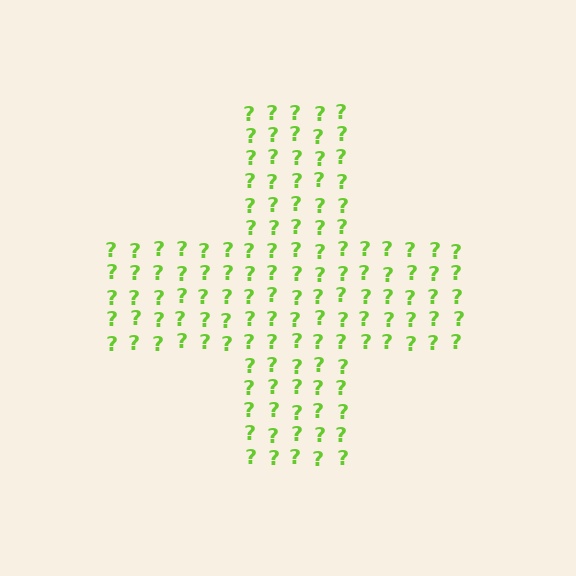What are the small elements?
The small elements are question marks.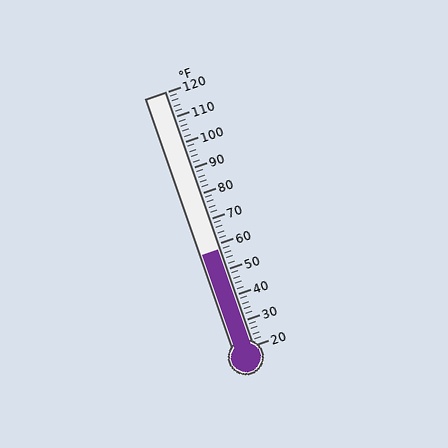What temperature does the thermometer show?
The thermometer shows approximately 58°F.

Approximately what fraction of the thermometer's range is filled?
The thermometer is filled to approximately 40% of its range.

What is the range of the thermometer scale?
The thermometer scale ranges from 20°F to 120°F.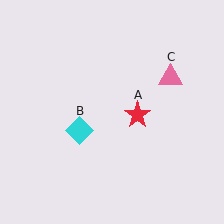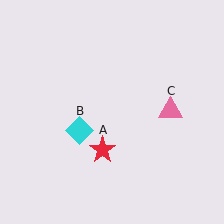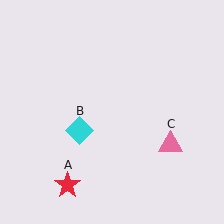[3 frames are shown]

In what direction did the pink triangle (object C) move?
The pink triangle (object C) moved down.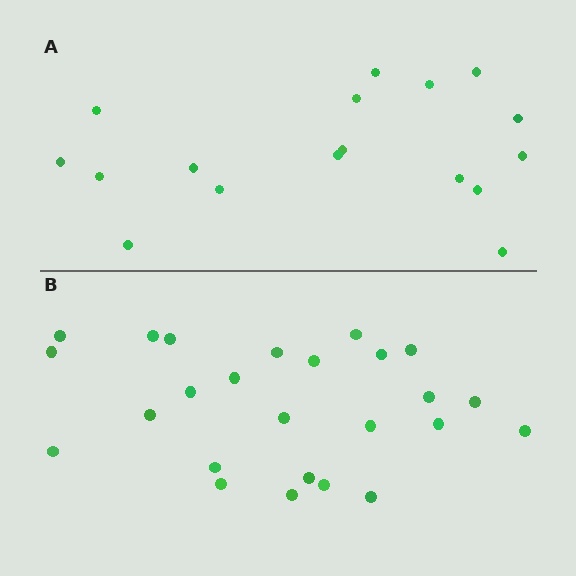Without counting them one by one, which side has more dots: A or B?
Region B (the bottom region) has more dots.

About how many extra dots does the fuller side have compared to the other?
Region B has roughly 8 or so more dots than region A.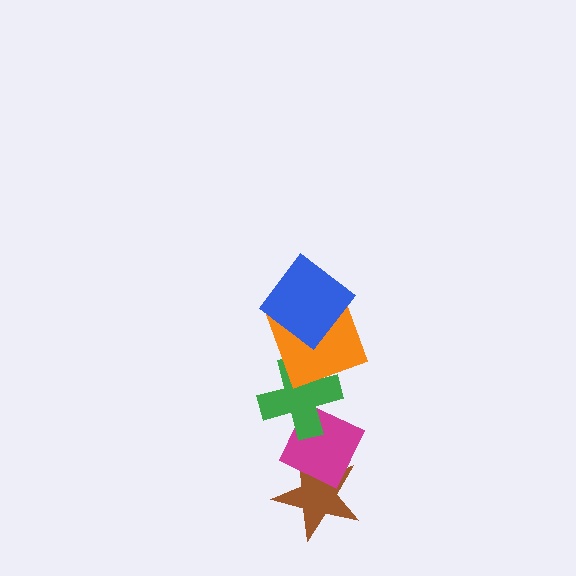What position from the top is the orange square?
The orange square is 2nd from the top.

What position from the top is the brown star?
The brown star is 5th from the top.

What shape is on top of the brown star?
The magenta diamond is on top of the brown star.